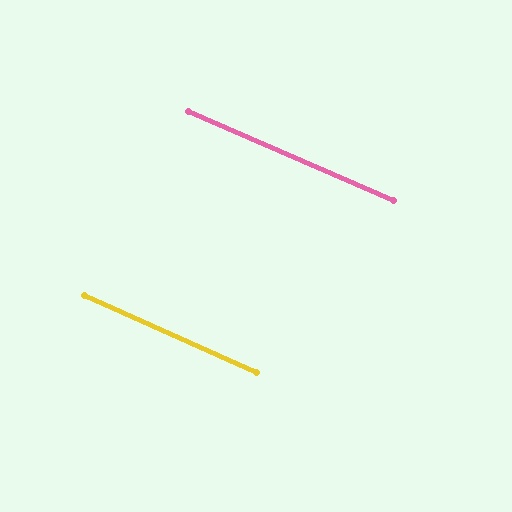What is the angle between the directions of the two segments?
Approximately 1 degree.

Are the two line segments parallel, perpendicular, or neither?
Parallel — their directions differ by only 0.7°.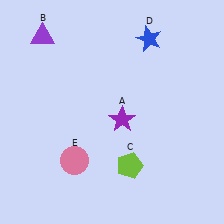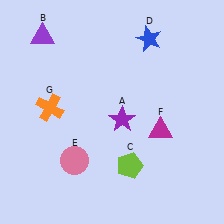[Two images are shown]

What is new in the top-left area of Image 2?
An orange cross (G) was added in the top-left area of Image 2.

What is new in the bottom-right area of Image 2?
A magenta triangle (F) was added in the bottom-right area of Image 2.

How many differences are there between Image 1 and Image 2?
There are 2 differences between the two images.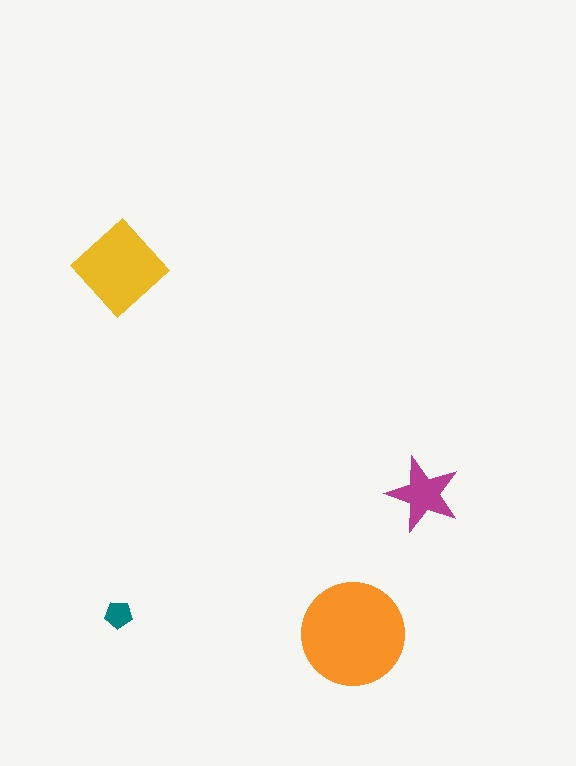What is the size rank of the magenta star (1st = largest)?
3rd.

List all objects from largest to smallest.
The orange circle, the yellow diamond, the magenta star, the teal pentagon.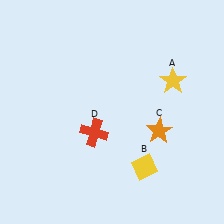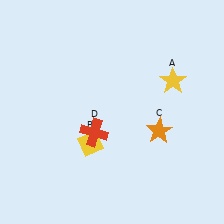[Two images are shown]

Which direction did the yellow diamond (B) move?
The yellow diamond (B) moved left.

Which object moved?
The yellow diamond (B) moved left.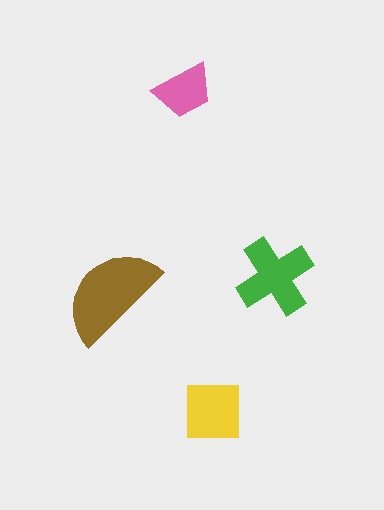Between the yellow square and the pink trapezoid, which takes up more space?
The yellow square.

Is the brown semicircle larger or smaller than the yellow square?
Larger.